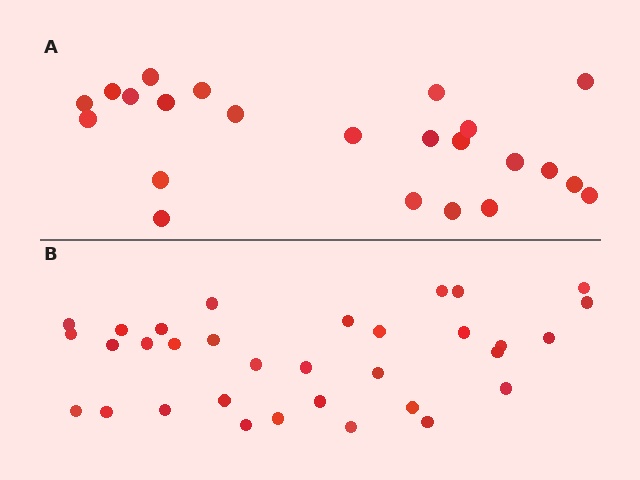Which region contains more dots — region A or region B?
Region B (the bottom region) has more dots.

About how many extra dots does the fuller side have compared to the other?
Region B has roughly 10 or so more dots than region A.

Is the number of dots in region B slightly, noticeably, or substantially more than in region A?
Region B has noticeably more, but not dramatically so. The ratio is roughly 1.4 to 1.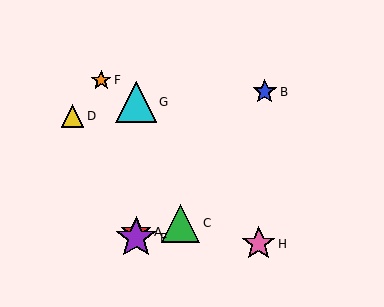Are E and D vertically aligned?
No, E is at x≈136 and D is at x≈73.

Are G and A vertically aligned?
Yes, both are at x≈136.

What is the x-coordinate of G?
Object G is at x≈136.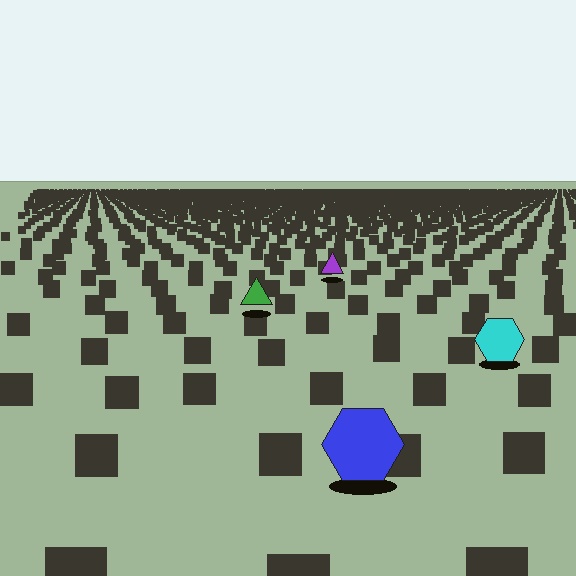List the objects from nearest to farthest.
From nearest to farthest: the blue hexagon, the cyan hexagon, the green triangle, the purple triangle.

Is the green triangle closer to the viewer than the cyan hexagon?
No. The cyan hexagon is closer — you can tell from the texture gradient: the ground texture is coarser near it.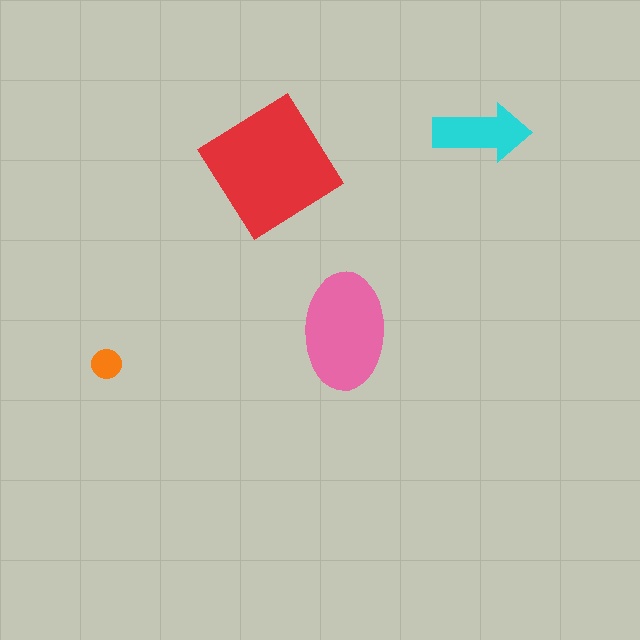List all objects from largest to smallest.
The red diamond, the pink ellipse, the cyan arrow, the orange circle.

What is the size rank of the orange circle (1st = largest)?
4th.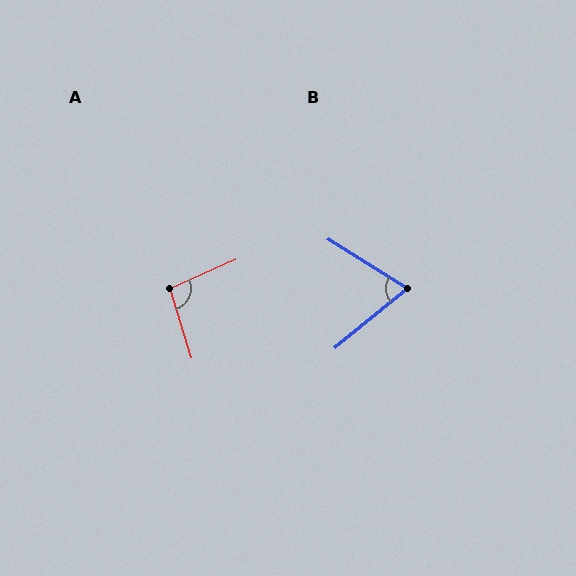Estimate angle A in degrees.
Approximately 97 degrees.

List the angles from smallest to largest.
B (71°), A (97°).